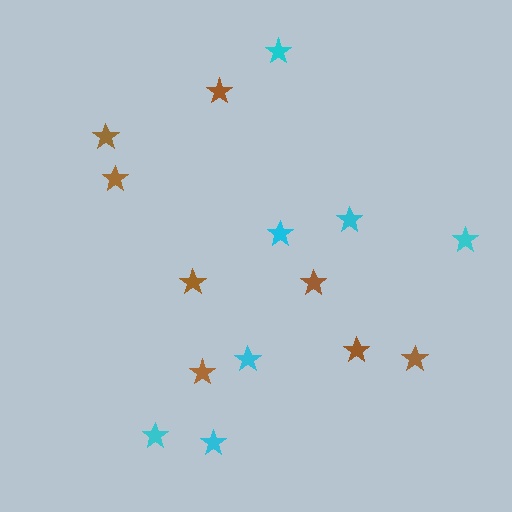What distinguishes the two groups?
There are 2 groups: one group of cyan stars (7) and one group of brown stars (8).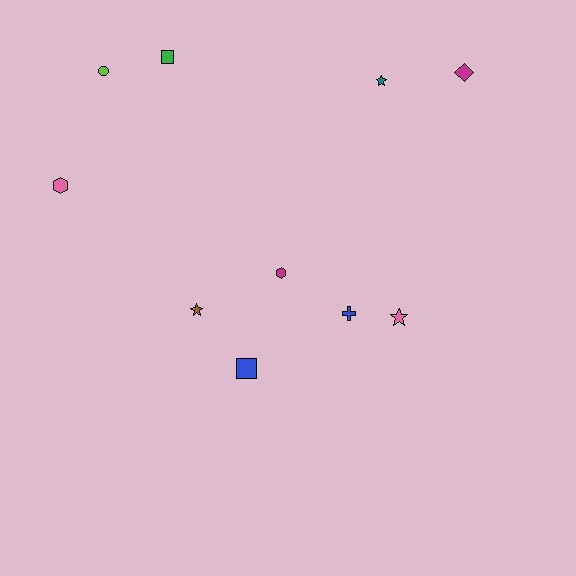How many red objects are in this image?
There are no red objects.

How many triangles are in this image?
There are no triangles.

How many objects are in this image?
There are 10 objects.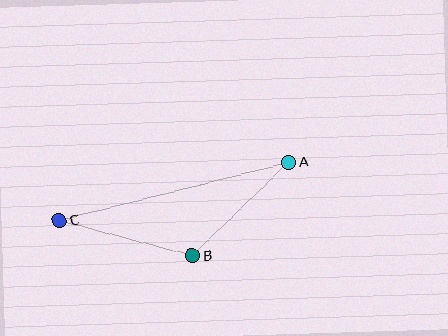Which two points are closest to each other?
Points A and B are closest to each other.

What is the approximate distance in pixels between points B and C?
The distance between B and C is approximately 138 pixels.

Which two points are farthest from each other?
Points A and C are farthest from each other.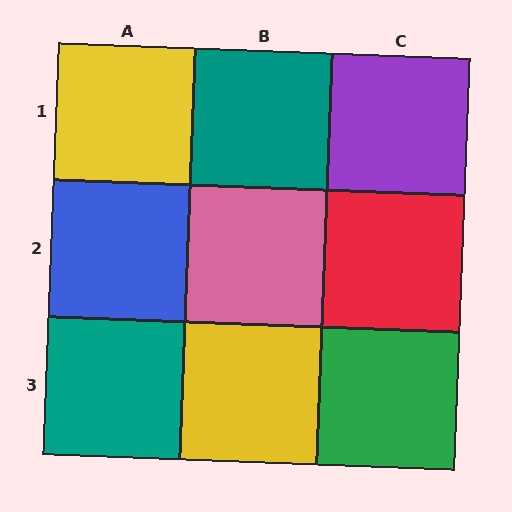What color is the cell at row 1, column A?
Yellow.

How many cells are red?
1 cell is red.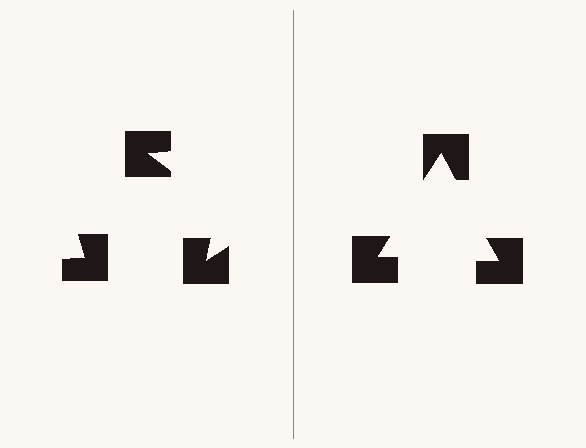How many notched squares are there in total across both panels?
6 — 3 on each side.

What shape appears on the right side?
An illusory triangle.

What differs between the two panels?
The notched squares are positioned identically on both sides; only the wedge orientations differ. On the right they align to a triangle; on the left they are misaligned.